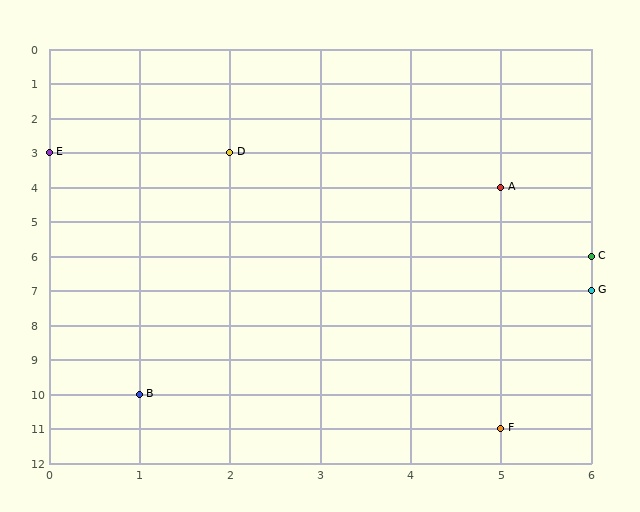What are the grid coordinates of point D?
Point D is at grid coordinates (2, 3).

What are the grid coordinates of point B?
Point B is at grid coordinates (1, 10).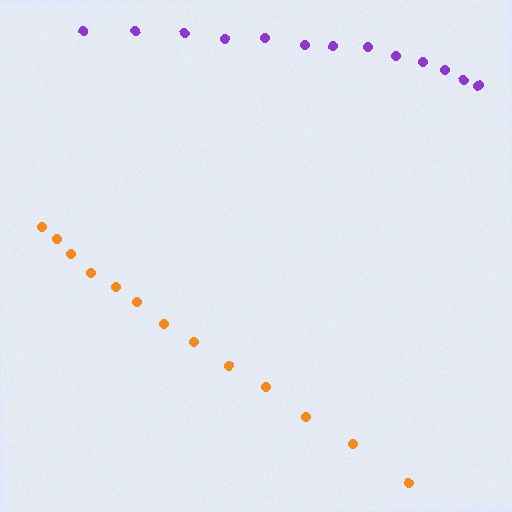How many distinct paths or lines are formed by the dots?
There are 2 distinct paths.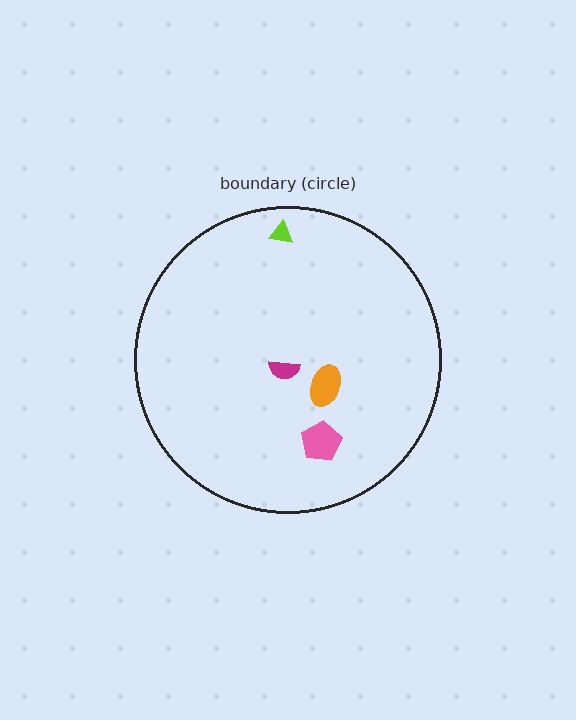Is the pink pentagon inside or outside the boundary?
Inside.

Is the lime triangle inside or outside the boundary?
Inside.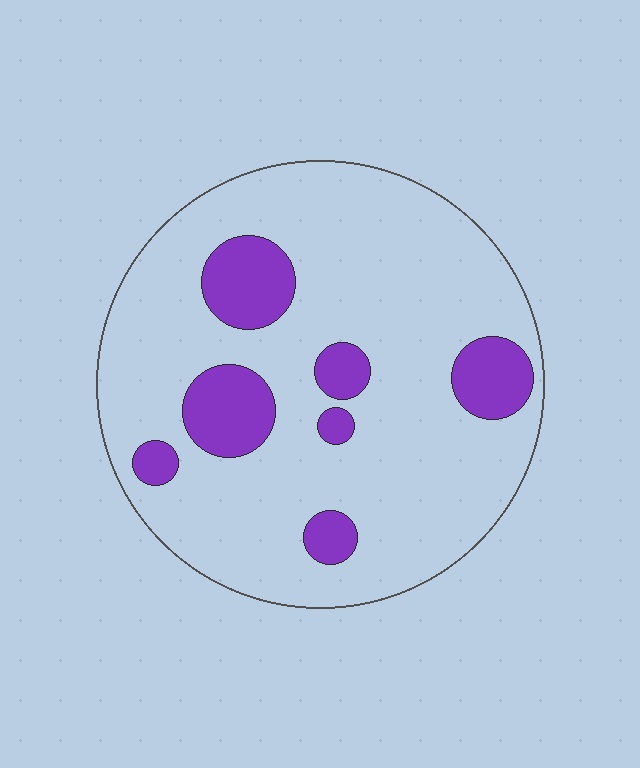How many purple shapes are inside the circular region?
7.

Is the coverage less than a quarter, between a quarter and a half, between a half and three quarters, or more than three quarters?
Less than a quarter.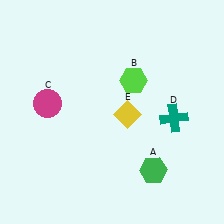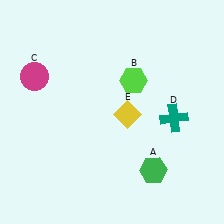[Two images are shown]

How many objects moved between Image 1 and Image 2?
1 object moved between the two images.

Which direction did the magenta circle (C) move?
The magenta circle (C) moved up.